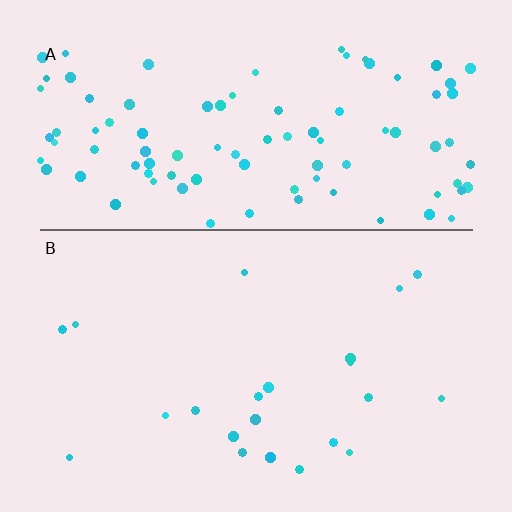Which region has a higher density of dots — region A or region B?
A (the top).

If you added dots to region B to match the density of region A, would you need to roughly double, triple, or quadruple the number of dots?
Approximately quadruple.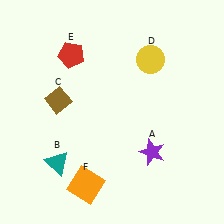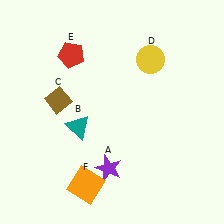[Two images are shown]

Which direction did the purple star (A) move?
The purple star (A) moved left.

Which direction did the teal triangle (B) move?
The teal triangle (B) moved up.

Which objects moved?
The objects that moved are: the purple star (A), the teal triangle (B).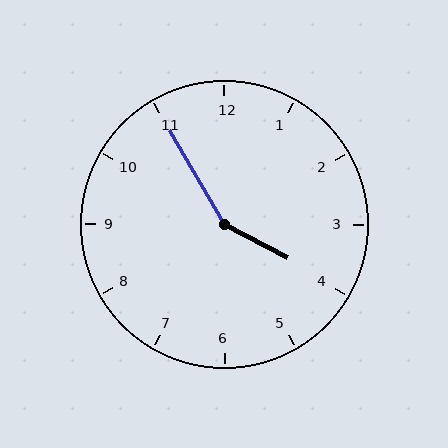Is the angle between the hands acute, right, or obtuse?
It is obtuse.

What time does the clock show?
3:55.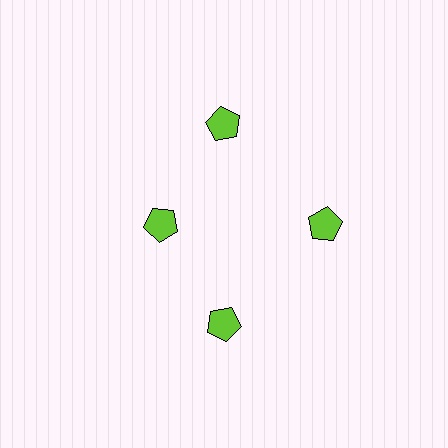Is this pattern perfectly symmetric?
No. The 4 lime pentagons are arranged in a ring, but one element near the 9 o'clock position is pulled inward toward the center, breaking the 4-fold rotational symmetry.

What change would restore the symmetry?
The symmetry would be restored by moving it outward, back onto the ring so that all 4 pentagons sit at equal angles and equal distance from the center.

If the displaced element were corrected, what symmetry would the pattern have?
It would have 4-fold rotational symmetry — the pattern would map onto itself every 90 degrees.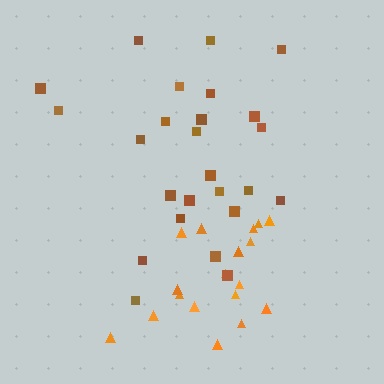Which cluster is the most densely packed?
Orange.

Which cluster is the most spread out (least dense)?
Brown.